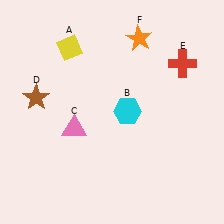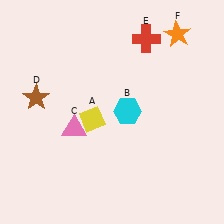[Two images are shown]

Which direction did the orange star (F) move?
The orange star (F) moved right.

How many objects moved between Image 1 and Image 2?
3 objects moved between the two images.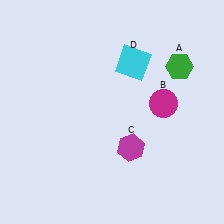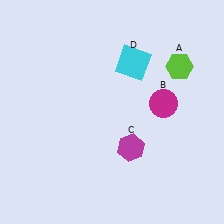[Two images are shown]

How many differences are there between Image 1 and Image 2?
There is 1 difference between the two images.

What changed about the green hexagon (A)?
In Image 1, A is green. In Image 2, it changed to lime.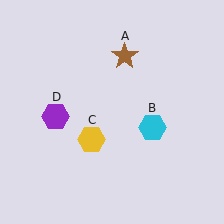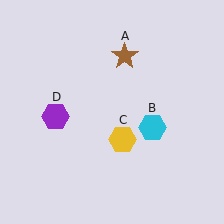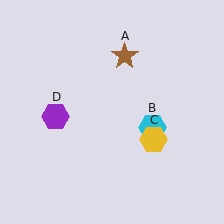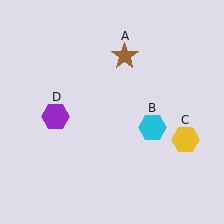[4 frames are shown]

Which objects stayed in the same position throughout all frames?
Brown star (object A) and cyan hexagon (object B) and purple hexagon (object D) remained stationary.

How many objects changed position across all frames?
1 object changed position: yellow hexagon (object C).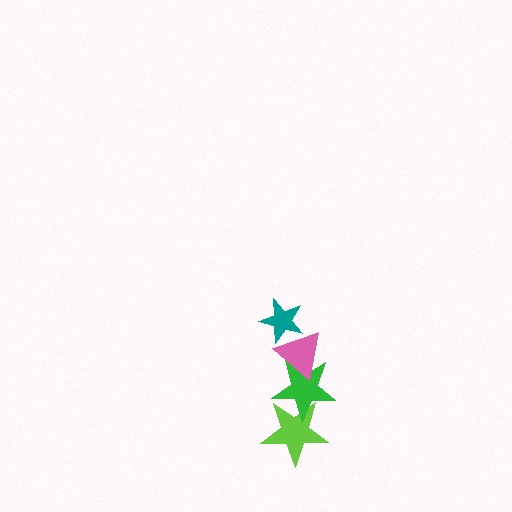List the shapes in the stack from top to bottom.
From top to bottom: the teal star, the pink triangle, the green star, the lime star.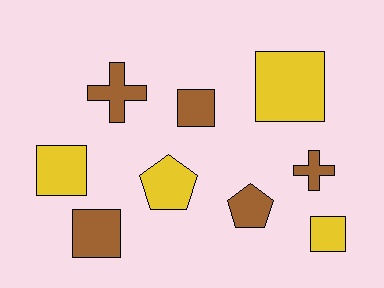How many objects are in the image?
There are 9 objects.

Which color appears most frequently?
Brown, with 5 objects.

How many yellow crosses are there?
There are no yellow crosses.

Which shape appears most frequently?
Square, with 5 objects.